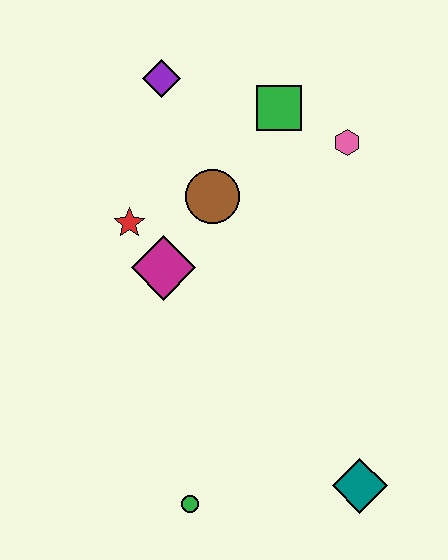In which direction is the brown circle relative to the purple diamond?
The brown circle is below the purple diamond.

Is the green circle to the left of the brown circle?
Yes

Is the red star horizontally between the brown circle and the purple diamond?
No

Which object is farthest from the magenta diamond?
The teal diamond is farthest from the magenta diamond.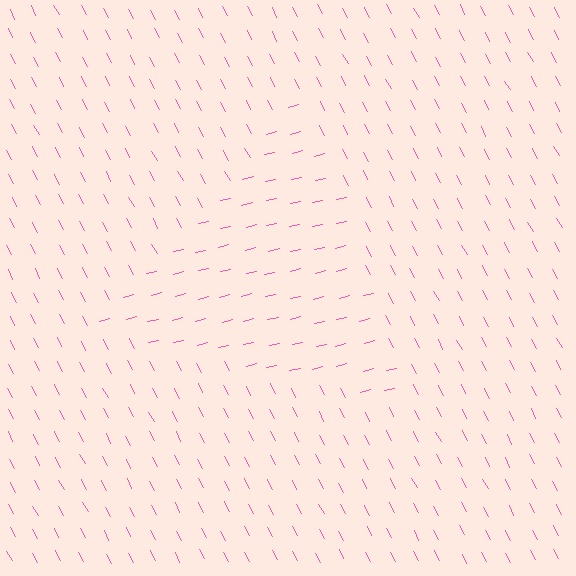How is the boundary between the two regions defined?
The boundary is defined purely by a change in line orientation (approximately 76 degrees difference). All lines are the same color and thickness.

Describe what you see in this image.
The image is filled with small pink line segments. A triangle region in the image has lines oriented differently from the surrounding lines, creating a visible texture boundary.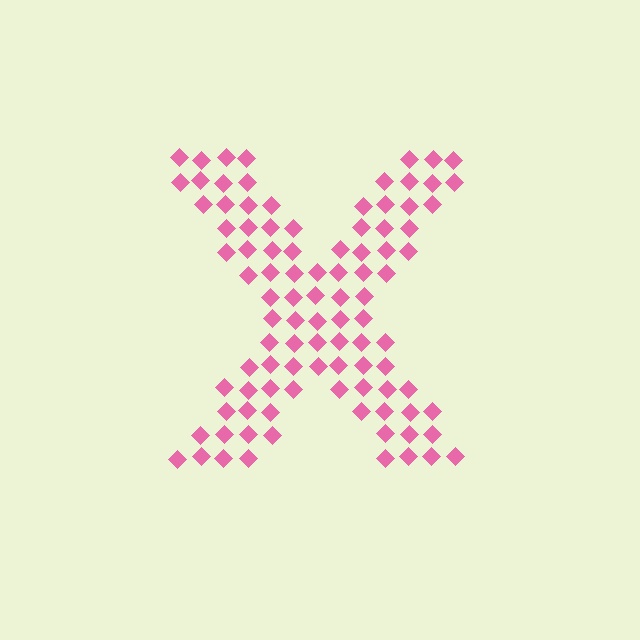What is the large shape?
The large shape is the letter X.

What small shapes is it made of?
It is made of small diamonds.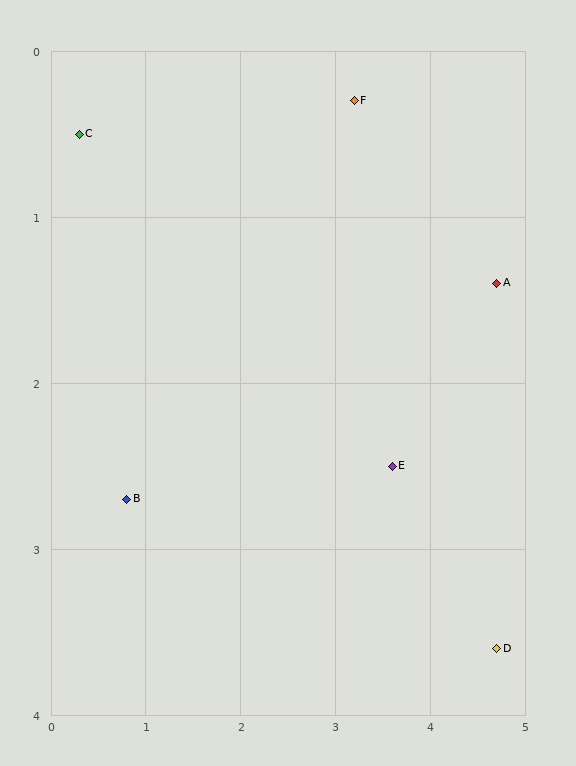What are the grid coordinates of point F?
Point F is at approximately (3.2, 0.3).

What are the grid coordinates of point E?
Point E is at approximately (3.6, 2.5).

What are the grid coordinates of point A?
Point A is at approximately (4.7, 1.4).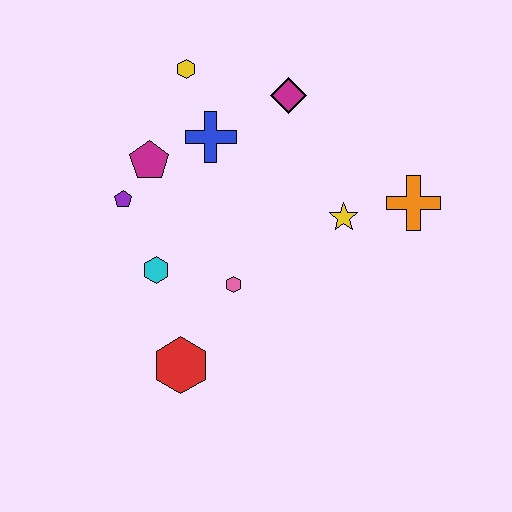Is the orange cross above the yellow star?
Yes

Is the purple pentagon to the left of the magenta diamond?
Yes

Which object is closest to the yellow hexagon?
The blue cross is closest to the yellow hexagon.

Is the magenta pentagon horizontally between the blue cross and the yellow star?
No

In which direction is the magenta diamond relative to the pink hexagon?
The magenta diamond is above the pink hexagon.